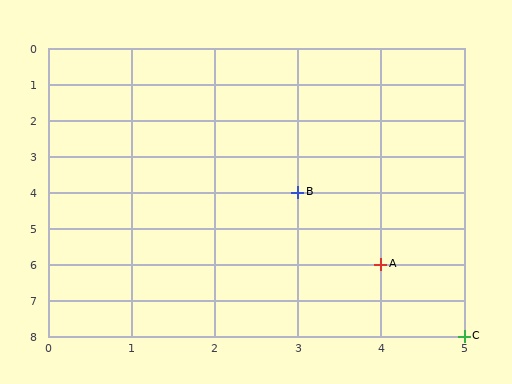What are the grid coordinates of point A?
Point A is at grid coordinates (4, 6).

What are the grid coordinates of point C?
Point C is at grid coordinates (5, 8).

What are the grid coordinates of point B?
Point B is at grid coordinates (3, 4).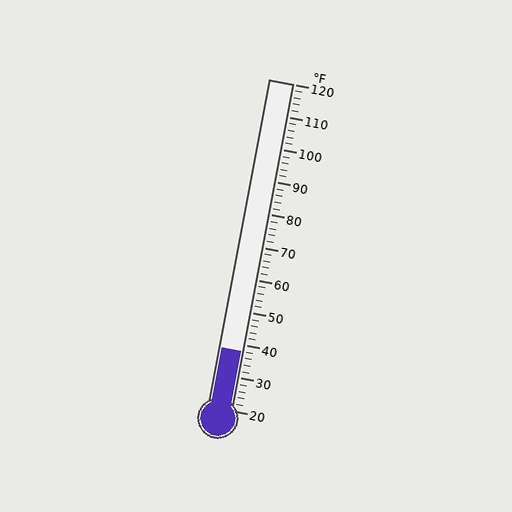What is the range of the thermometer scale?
The thermometer scale ranges from 20°F to 120°F.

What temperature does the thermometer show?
The thermometer shows approximately 38°F.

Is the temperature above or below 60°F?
The temperature is below 60°F.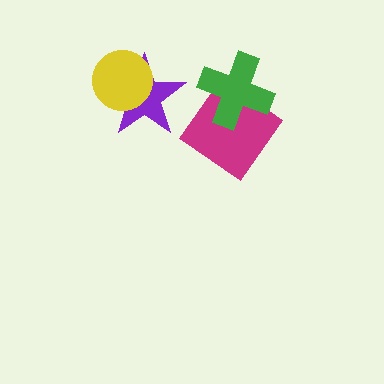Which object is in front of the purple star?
The yellow circle is in front of the purple star.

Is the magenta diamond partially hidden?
Yes, it is partially covered by another shape.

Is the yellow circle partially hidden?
No, no other shape covers it.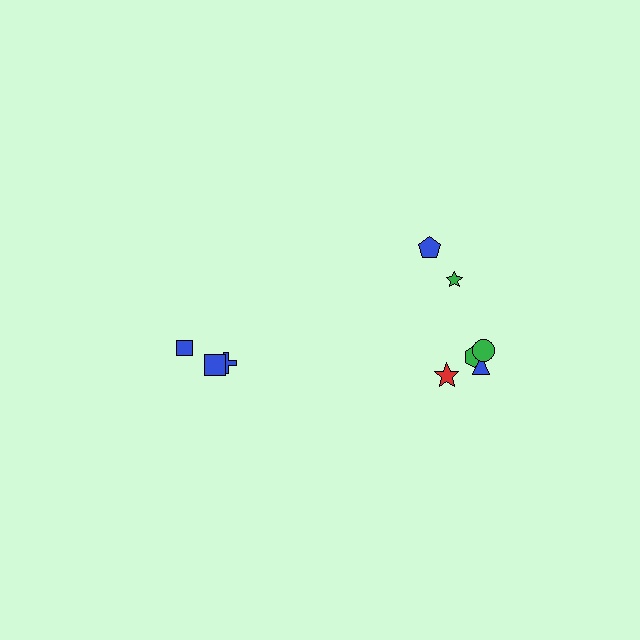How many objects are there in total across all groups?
There are 9 objects.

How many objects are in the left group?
There are 3 objects.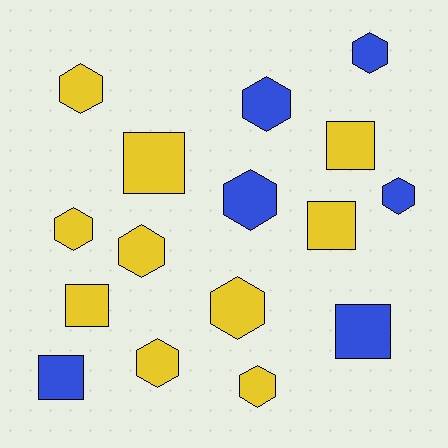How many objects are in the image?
There are 16 objects.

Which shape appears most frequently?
Hexagon, with 10 objects.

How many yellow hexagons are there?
There are 6 yellow hexagons.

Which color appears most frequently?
Yellow, with 10 objects.